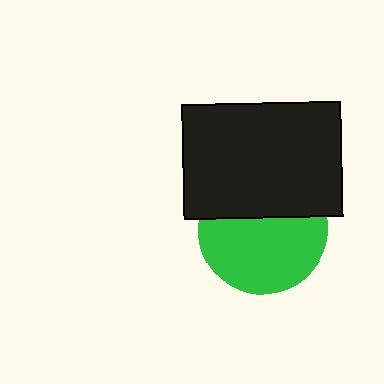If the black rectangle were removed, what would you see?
You would see the complete green circle.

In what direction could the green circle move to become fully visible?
The green circle could move down. That would shift it out from behind the black rectangle entirely.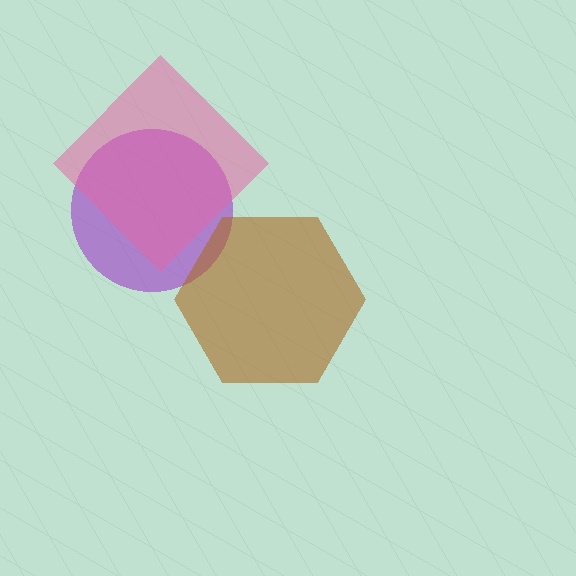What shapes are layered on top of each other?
The layered shapes are: a purple circle, a brown hexagon, a pink diamond.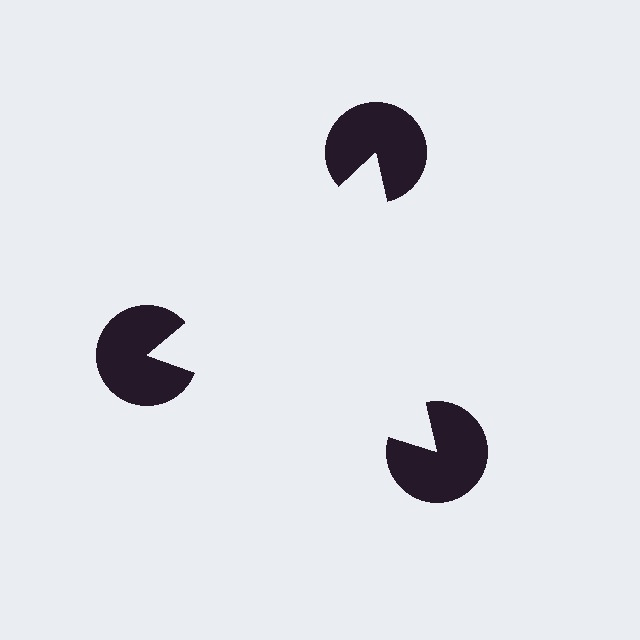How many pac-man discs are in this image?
There are 3 — one at each vertex of the illusory triangle.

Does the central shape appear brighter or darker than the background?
It typically appears slightly brighter than the background, even though no actual brightness change is drawn.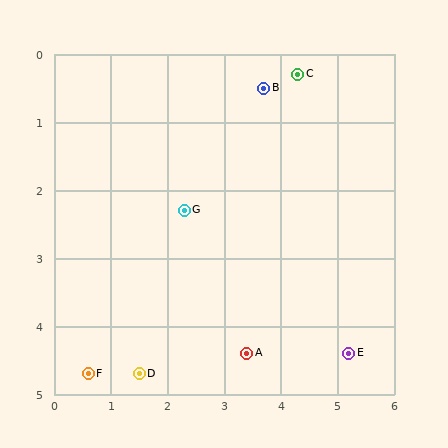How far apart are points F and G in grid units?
Points F and G are about 2.9 grid units apart.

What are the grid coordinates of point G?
Point G is at approximately (2.3, 2.3).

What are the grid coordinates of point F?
Point F is at approximately (0.6, 4.7).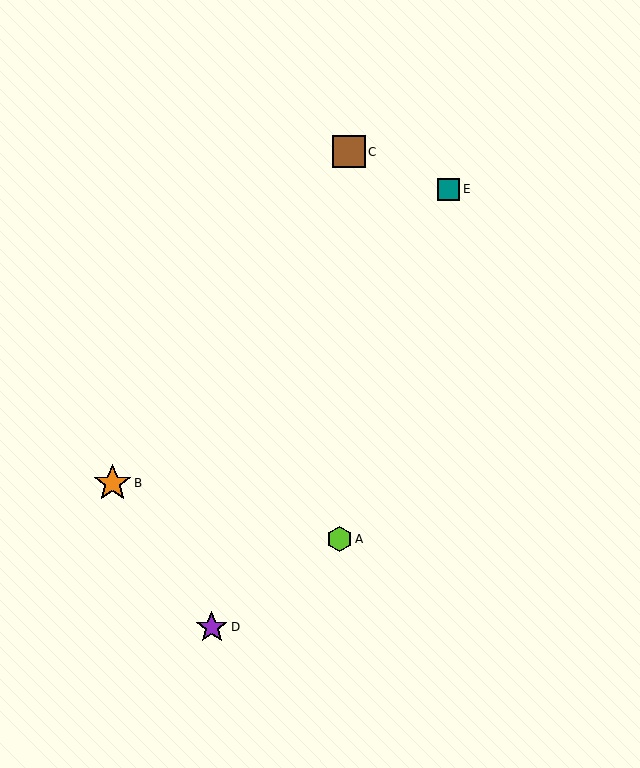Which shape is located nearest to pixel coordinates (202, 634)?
The purple star (labeled D) at (212, 627) is nearest to that location.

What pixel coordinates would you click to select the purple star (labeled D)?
Click at (212, 627) to select the purple star D.